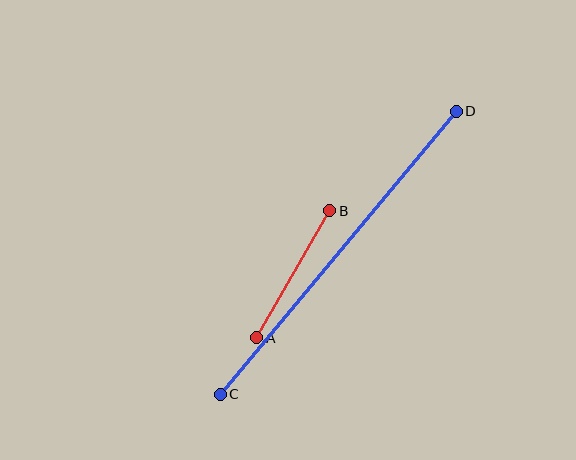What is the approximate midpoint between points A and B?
The midpoint is at approximately (293, 274) pixels.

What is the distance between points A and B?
The distance is approximately 146 pixels.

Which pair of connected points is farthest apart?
Points C and D are farthest apart.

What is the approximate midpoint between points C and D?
The midpoint is at approximately (338, 253) pixels.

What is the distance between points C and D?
The distance is approximately 369 pixels.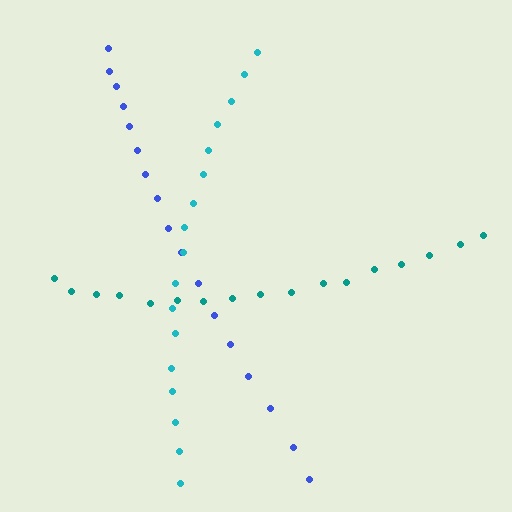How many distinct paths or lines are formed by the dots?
There are 3 distinct paths.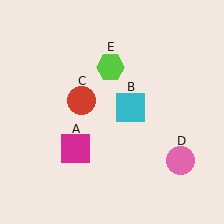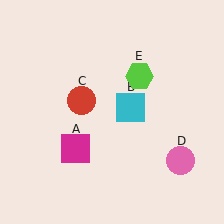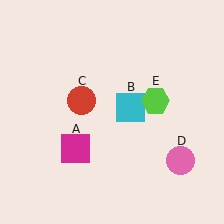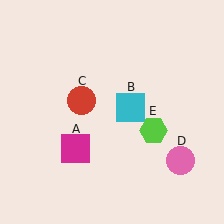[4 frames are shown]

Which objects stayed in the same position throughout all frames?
Magenta square (object A) and cyan square (object B) and red circle (object C) and pink circle (object D) remained stationary.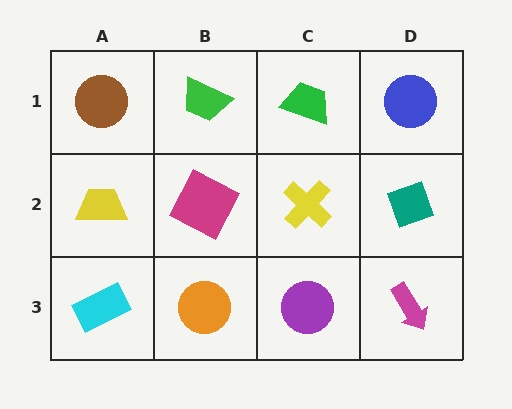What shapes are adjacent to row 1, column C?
A yellow cross (row 2, column C), a green trapezoid (row 1, column B), a blue circle (row 1, column D).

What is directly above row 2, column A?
A brown circle.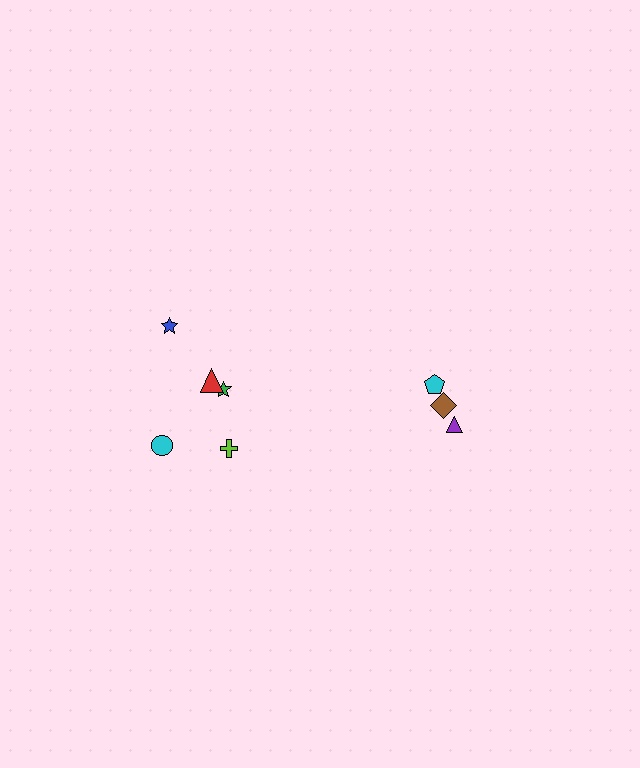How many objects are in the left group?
There are 5 objects.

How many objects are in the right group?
There are 3 objects.